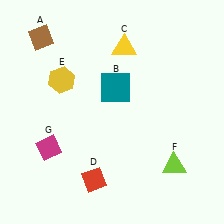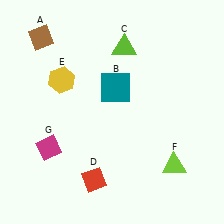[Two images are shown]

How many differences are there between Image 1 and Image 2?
There is 1 difference between the two images.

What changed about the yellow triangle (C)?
In Image 1, C is yellow. In Image 2, it changed to lime.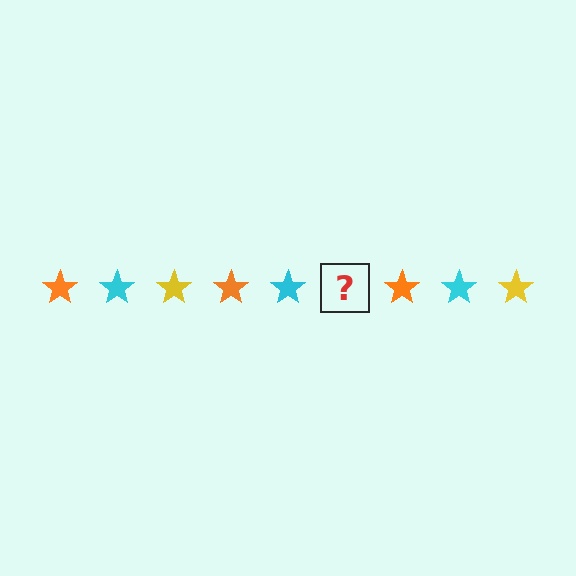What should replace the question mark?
The question mark should be replaced with a yellow star.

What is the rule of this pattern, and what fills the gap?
The rule is that the pattern cycles through orange, cyan, yellow stars. The gap should be filled with a yellow star.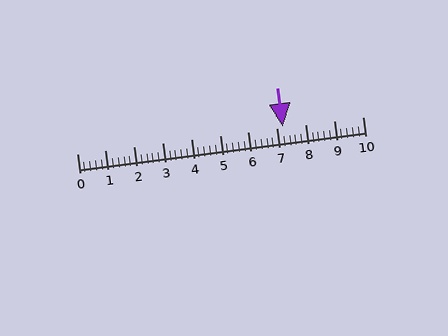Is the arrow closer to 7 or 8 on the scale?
The arrow is closer to 7.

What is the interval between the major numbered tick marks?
The major tick marks are spaced 1 units apart.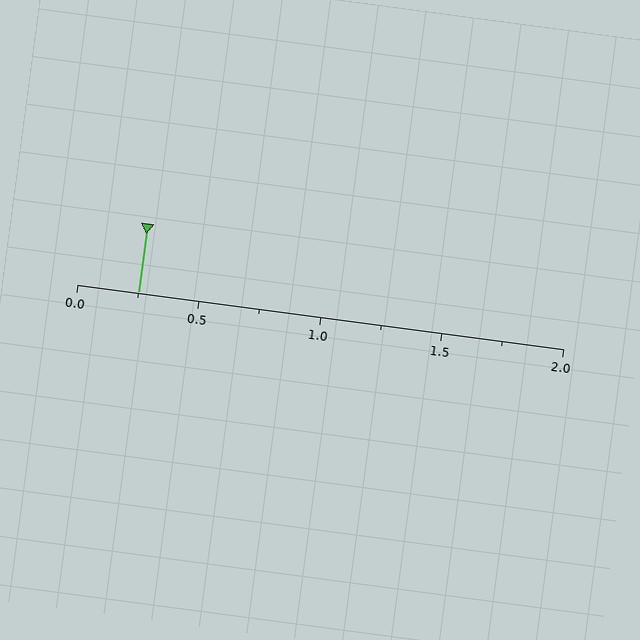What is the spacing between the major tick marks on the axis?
The major ticks are spaced 0.5 apart.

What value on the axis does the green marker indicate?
The marker indicates approximately 0.25.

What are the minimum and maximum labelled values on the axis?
The axis runs from 0.0 to 2.0.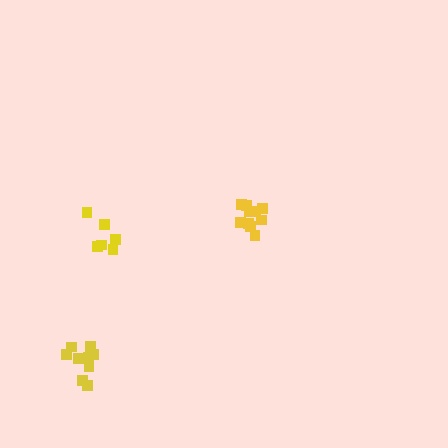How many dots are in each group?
Group 1: 9 dots, Group 2: 6 dots, Group 3: 10 dots (25 total).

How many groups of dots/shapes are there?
There are 3 groups.